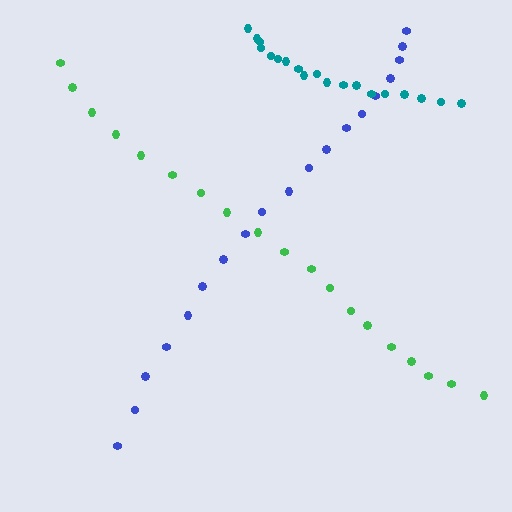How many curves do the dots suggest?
There are 3 distinct paths.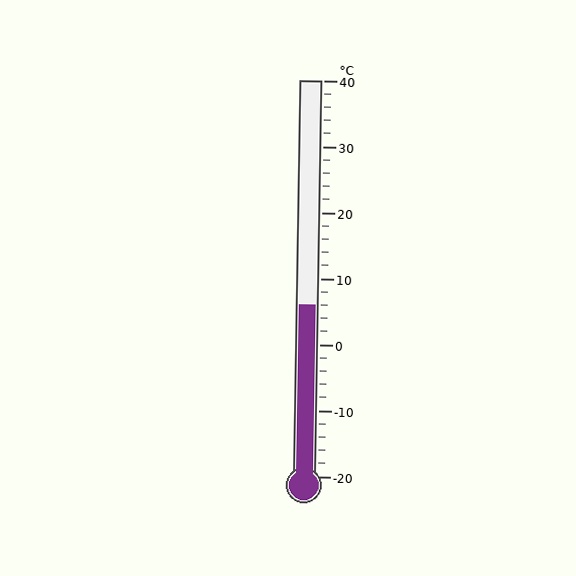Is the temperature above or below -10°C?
The temperature is above -10°C.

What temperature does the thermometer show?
The thermometer shows approximately 6°C.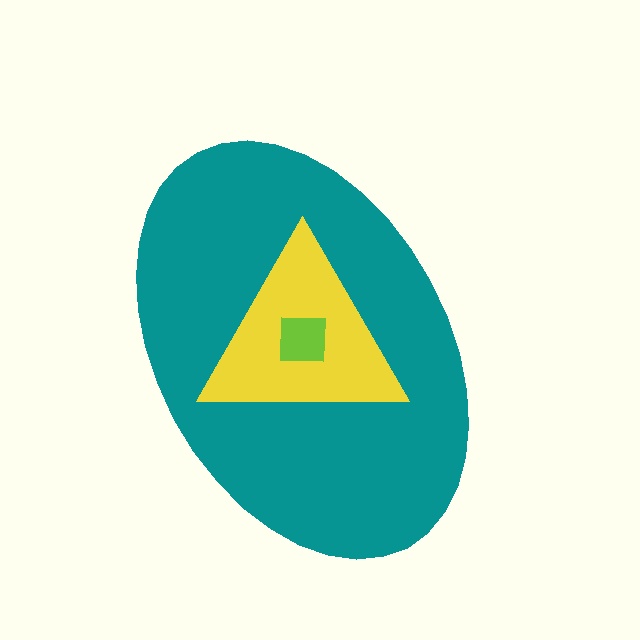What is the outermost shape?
The teal ellipse.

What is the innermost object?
The lime square.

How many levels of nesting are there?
3.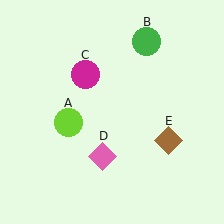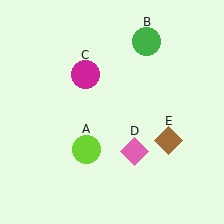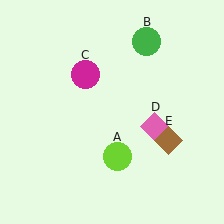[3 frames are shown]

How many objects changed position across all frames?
2 objects changed position: lime circle (object A), pink diamond (object D).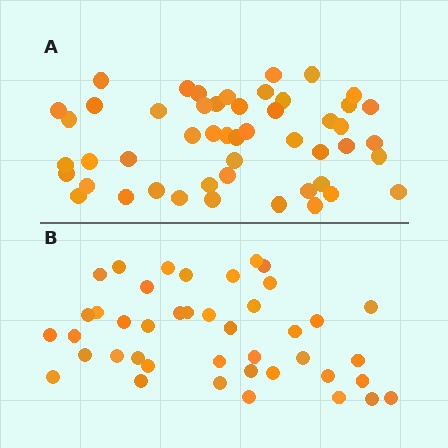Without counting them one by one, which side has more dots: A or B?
Region A (the top region) has more dots.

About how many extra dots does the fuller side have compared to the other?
Region A has roughly 8 or so more dots than region B.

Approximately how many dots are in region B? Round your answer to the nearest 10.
About 40 dots. (The exact count is 42, which rounds to 40.)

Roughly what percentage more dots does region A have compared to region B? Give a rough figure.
About 20% more.